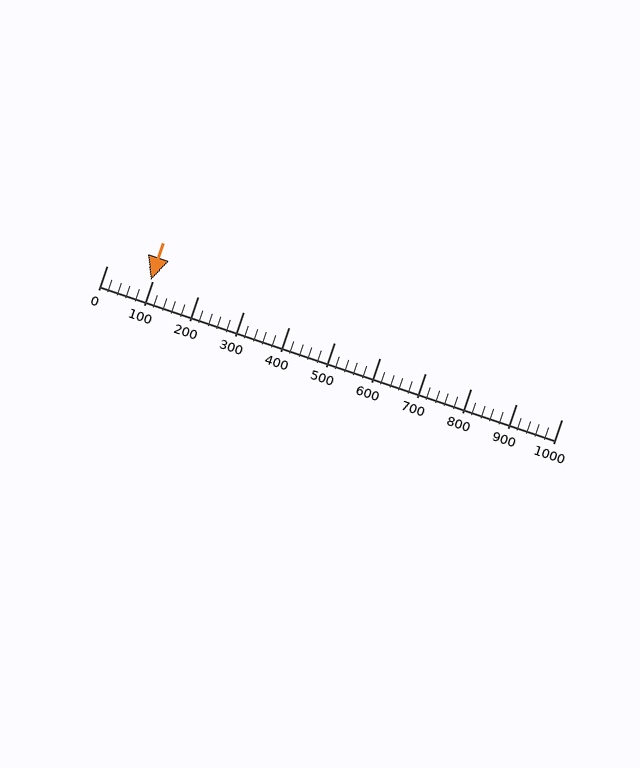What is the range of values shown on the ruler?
The ruler shows values from 0 to 1000.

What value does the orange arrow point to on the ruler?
The orange arrow points to approximately 98.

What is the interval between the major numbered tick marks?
The major tick marks are spaced 100 units apart.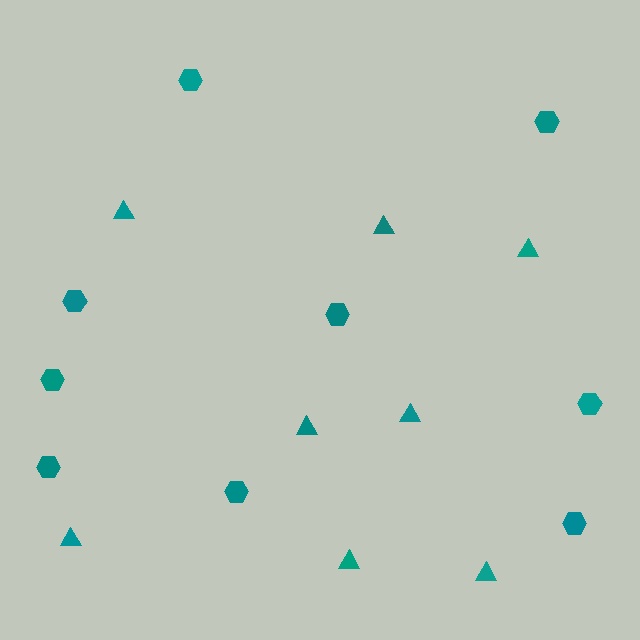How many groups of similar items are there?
There are 2 groups: one group of hexagons (9) and one group of triangles (8).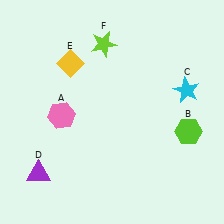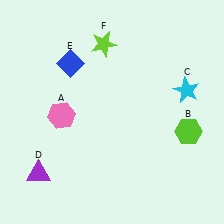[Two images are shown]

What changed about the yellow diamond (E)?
In Image 1, E is yellow. In Image 2, it changed to blue.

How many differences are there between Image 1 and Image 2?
There is 1 difference between the two images.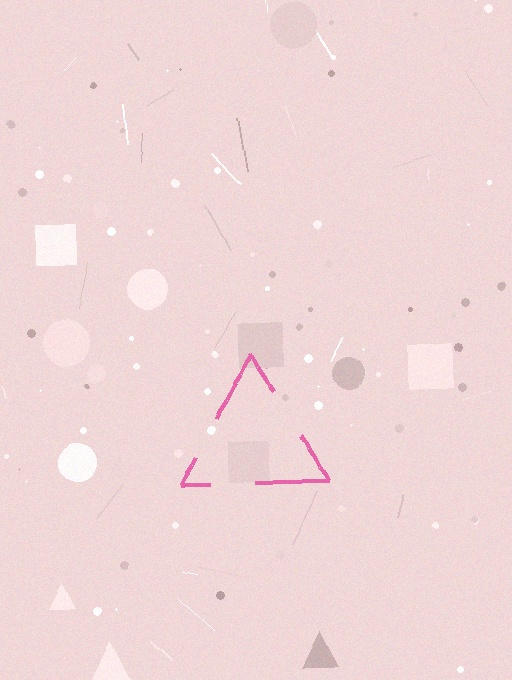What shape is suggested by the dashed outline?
The dashed outline suggests a triangle.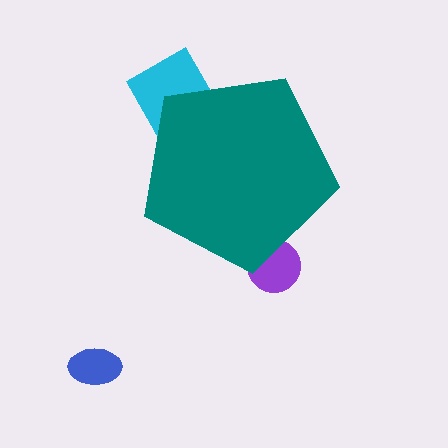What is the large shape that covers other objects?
A teal pentagon.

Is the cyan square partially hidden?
Yes, the cyan square is partially hidden behind the teal pentagon.